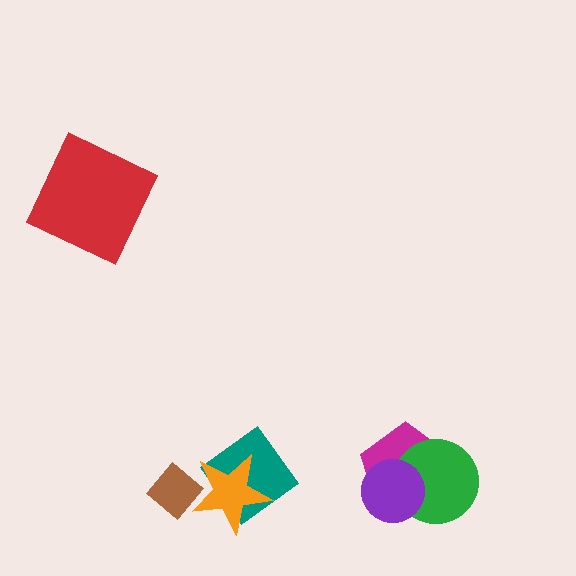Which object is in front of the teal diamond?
The orange star is in front of the teal diamond.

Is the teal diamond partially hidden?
Yes, it is partially covered by another shape.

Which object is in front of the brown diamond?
The orange star is in front of the brown diamond.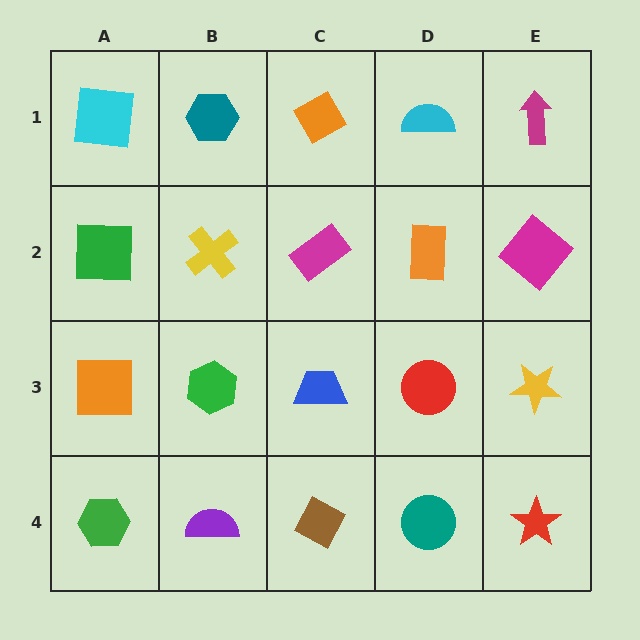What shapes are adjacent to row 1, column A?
A green square (row 2, column A), a teal hexagon (row 1, column B).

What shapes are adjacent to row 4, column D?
A red circle (row 3, column D), a brown diamond (row 4, column C), a red star (row 4, column E).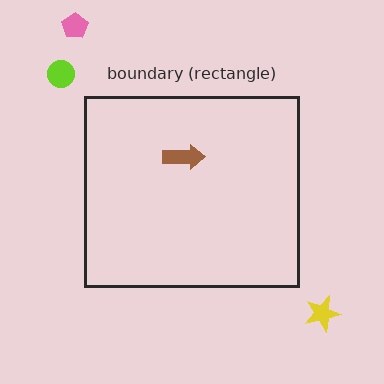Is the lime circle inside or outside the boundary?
Outside.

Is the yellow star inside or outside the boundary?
Outside.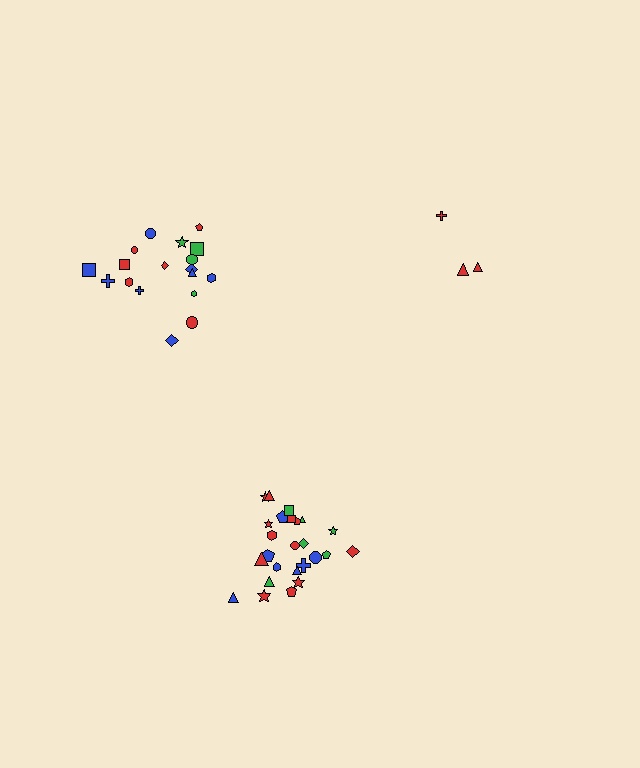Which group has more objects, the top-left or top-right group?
The top-left group.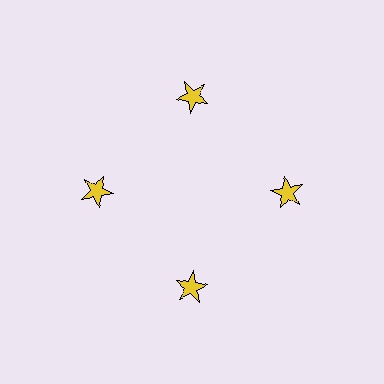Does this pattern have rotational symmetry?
Yes, this pattern has 4-fold rotational symmetry. It looks the same after rotating 90 degrees around the center.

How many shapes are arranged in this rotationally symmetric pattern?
There are 4 shapes, arranged in 4 groups of 1.